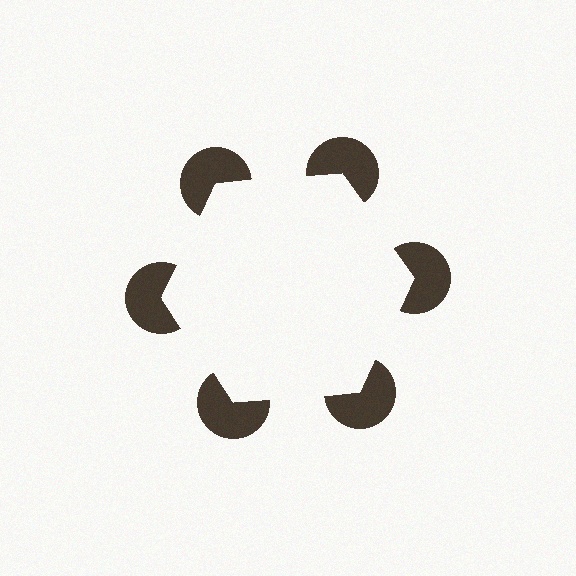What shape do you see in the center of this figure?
An illusory hexagon — its edges are inferred from the aligned wedge cuts in the pac-man discs, not physically drawn.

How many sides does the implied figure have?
6 sides.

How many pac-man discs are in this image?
There are 6 — one at each vertex of the illusory hexagon.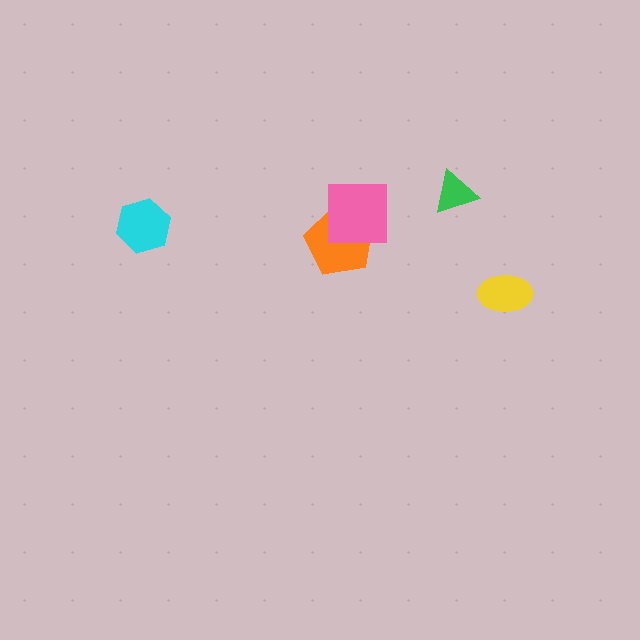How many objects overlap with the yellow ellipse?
0 objects overlap with the yellow ellipse.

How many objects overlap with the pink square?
1 object overlaps with the pink square.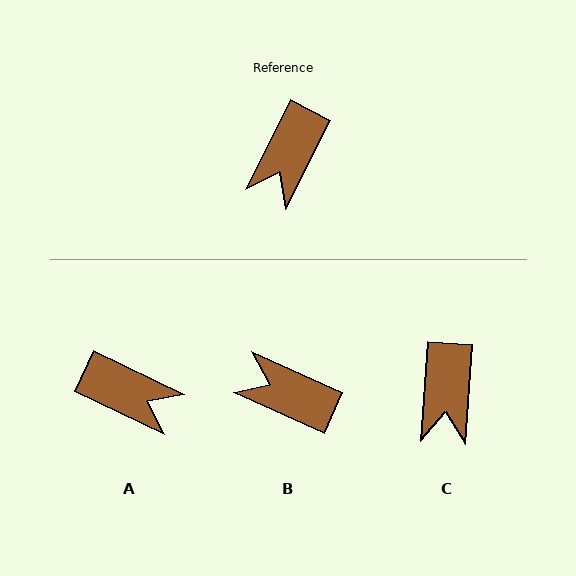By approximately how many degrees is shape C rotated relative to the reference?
Approximately 23 degrees counter-clockwise.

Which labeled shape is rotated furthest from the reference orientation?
A, about 91 degrees away.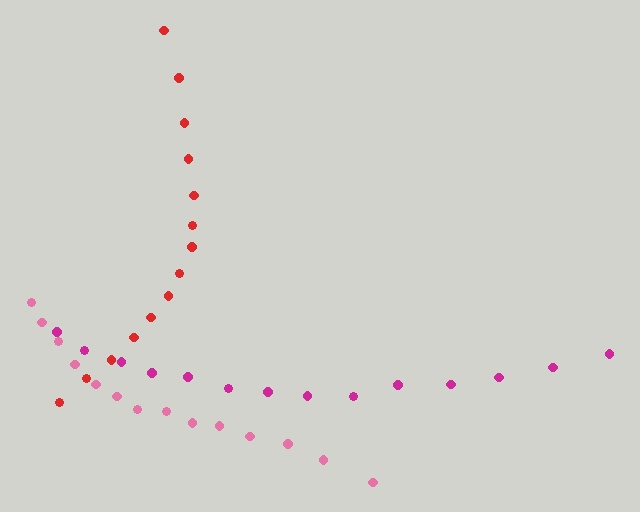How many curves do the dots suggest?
There are 3 distinct paths.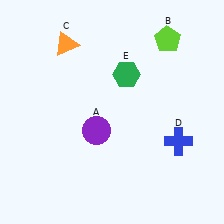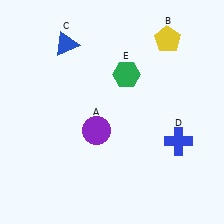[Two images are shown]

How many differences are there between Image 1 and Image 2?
There are 2 differences between the two images.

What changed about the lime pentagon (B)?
In Image 1, B is lime. In Image 2, it changed to yellow.